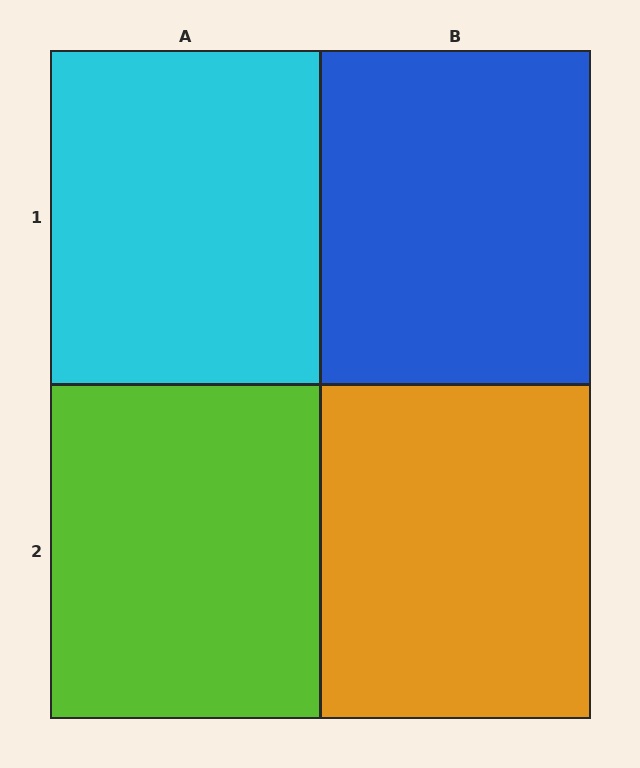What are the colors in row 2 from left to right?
Lime, orange.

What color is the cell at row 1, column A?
Cyan.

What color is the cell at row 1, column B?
Blue.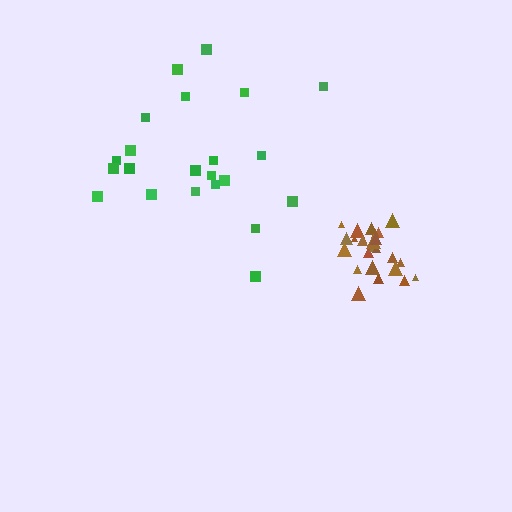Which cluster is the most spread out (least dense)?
Green.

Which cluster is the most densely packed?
Brown.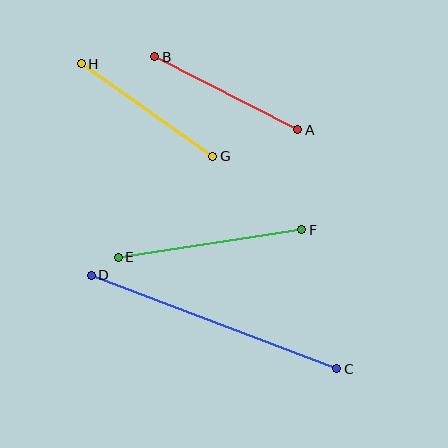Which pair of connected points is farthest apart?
Points C and D are farthest apart.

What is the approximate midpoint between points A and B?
The midpoint is at approximately (226, 93) pixels.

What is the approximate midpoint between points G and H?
The midpoint is at approximately (147, 110) pixels.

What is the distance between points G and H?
The distance is approximately 161 pixels.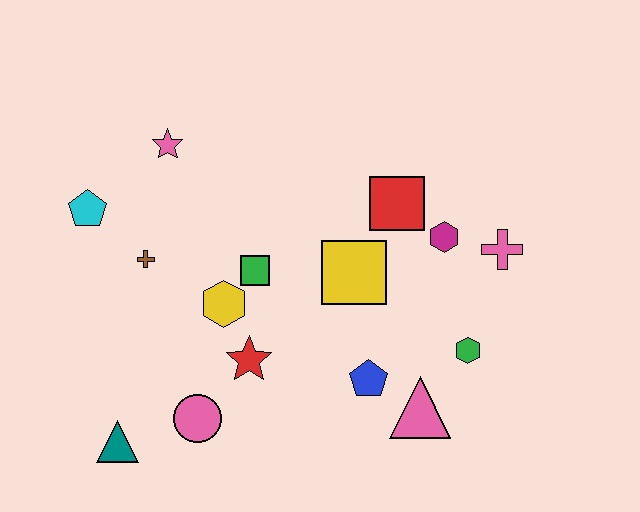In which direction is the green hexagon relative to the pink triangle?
The green hexagon is above the pink triangle.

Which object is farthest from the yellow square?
The teal triangle is farthest from the yellow square.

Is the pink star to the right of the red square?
No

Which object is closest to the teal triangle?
The pink circle is closest to the teal triangle.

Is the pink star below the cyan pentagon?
No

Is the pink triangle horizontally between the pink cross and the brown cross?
Yes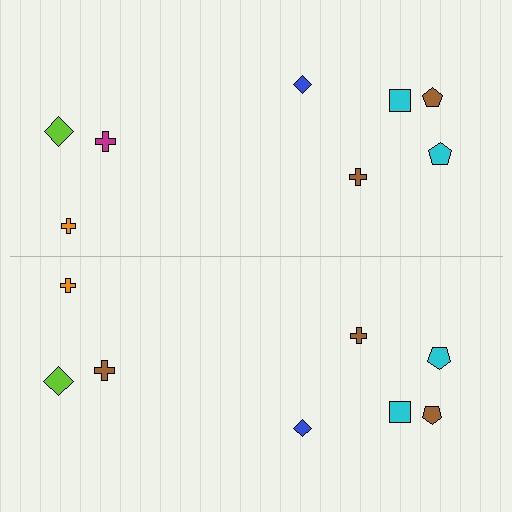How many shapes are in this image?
There are 16 shapes in this image.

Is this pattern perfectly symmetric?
No, the pattern is not perfectly symmetric. The brown cross on the bottom side breaks the symmetry — its mirror counterpart is magenta.